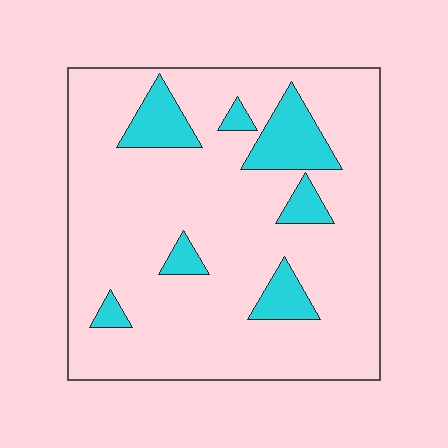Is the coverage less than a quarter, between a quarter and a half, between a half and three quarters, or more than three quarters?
Less than a quarter.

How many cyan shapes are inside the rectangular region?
7.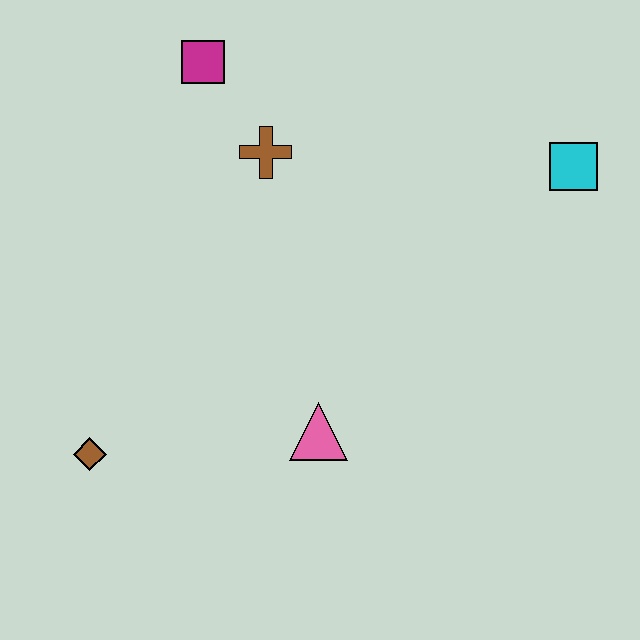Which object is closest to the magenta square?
The brown cross is closest to the magenta square.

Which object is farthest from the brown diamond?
The cyan square is farthest from the brown diamond.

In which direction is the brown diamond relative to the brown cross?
The brown diamond is below the brown cross.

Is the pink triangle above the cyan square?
No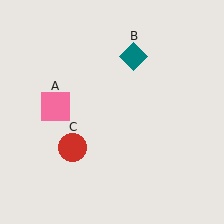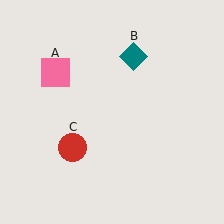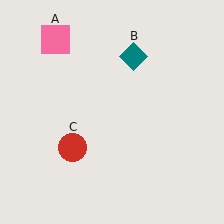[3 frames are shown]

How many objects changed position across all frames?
1 object changed position: pink square (object A).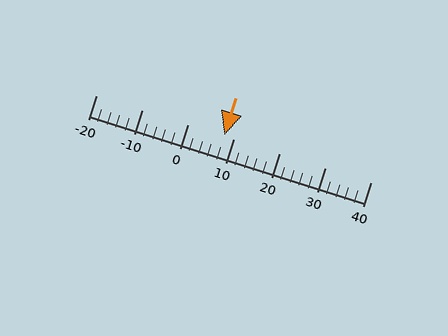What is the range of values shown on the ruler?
The ruler shows values from -20 to 40.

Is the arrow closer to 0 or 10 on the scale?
The arrow is closer to 10.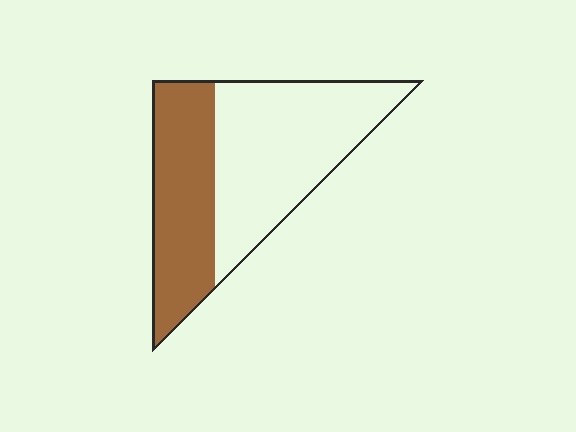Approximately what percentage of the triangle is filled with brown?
Approximately 40%.